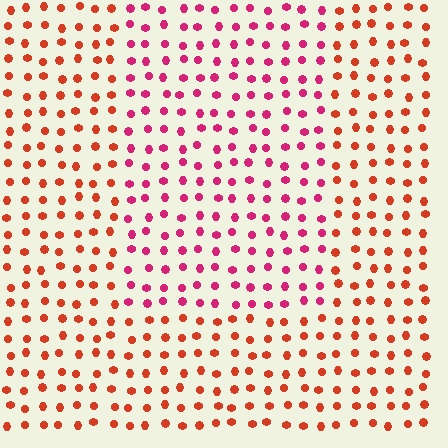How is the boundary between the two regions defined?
The boundary is defined purely by a slight shift in hue (about 38 degrees). Spacing, size, and orientation are identical on both sides.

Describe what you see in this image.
The image is filled with small red elements in a uniform arrangement. A rectangle-shaped region is visible where the elements are tinted to a slightly different hue, forming a subtle color boundary.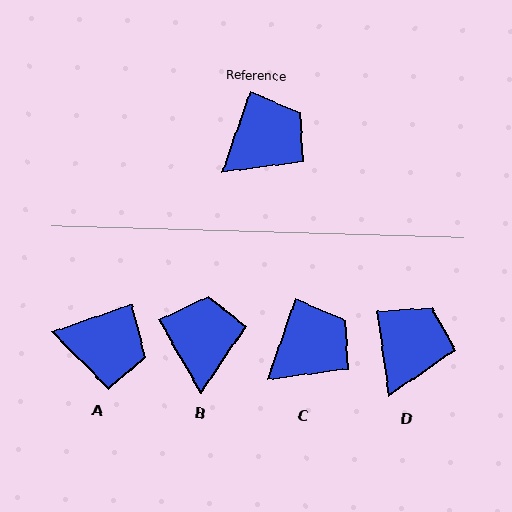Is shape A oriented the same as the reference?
No, it is off by about 52 degrees.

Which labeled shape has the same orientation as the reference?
C.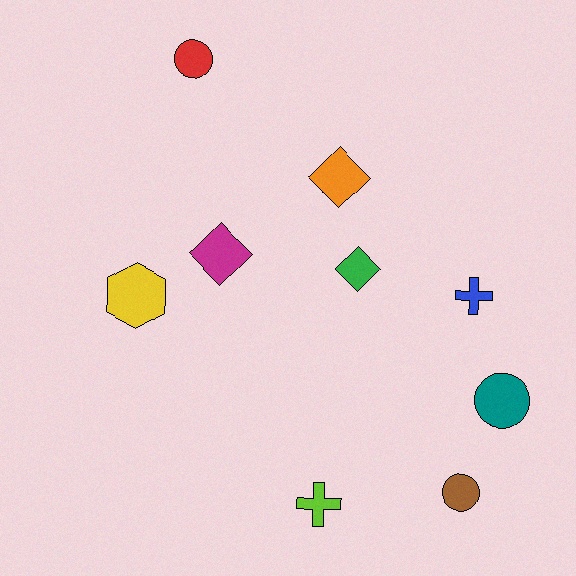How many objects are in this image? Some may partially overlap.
There are 9 objects.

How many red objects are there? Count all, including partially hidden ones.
There is 1 red object.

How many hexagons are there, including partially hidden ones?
There is 1 hexagon.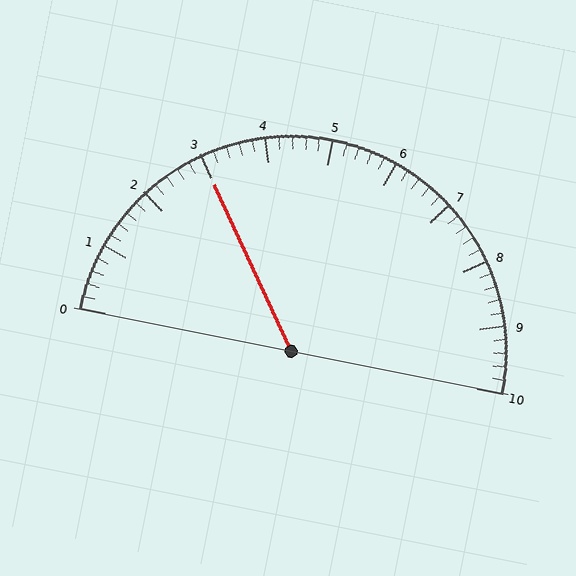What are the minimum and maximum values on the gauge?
The gauge ranges from 0 to 10.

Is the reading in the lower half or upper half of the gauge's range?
The reading is in the lower half of the range (0 to 10).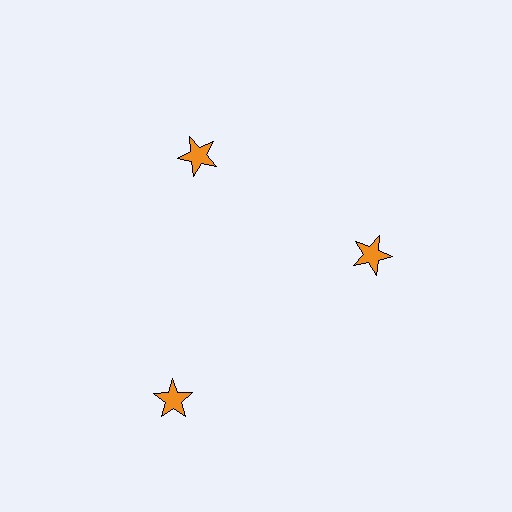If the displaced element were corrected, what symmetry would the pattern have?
It would have 3-fold rotational symmetry — the pattern would map onto itself every 120 degrees.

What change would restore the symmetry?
The symmetry would be restored by moving it inward, back onto the ring so that all 3 stars sit at equal angles and equal distance from the center.